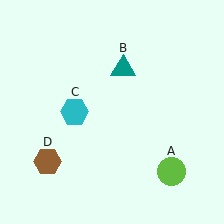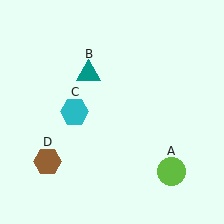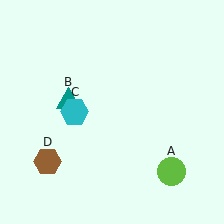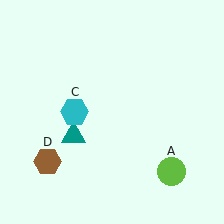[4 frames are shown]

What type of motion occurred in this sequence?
The teal triangle (object B) rotated counterclockwise around the center of the scene.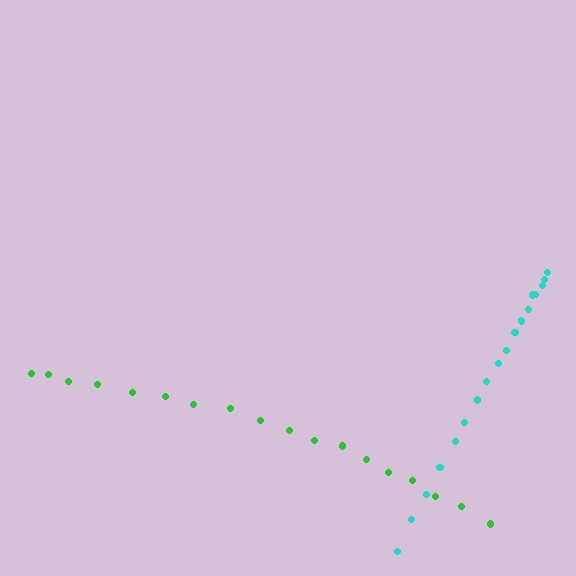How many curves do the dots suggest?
There are 2 distinct paths.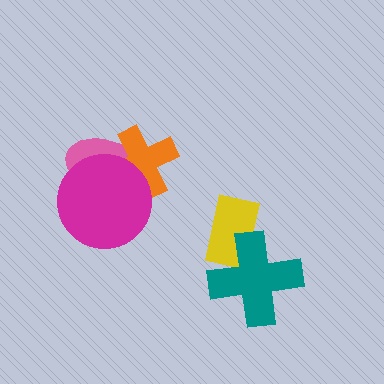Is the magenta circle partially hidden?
No, no other shape covers it.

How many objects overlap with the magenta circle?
2 objects overlap with the magenta circle.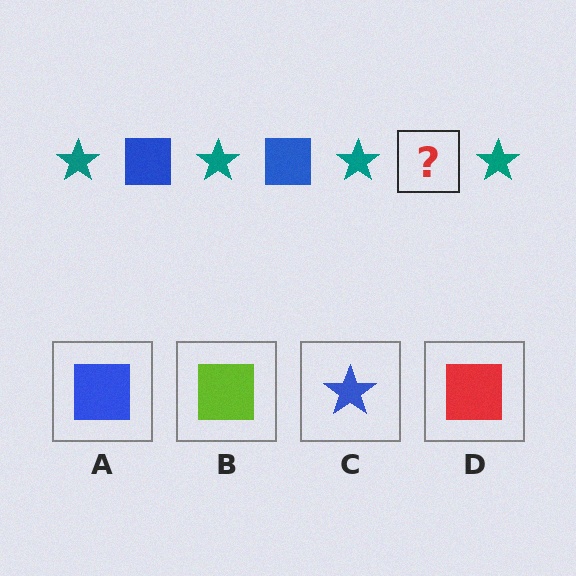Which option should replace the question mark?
Option A.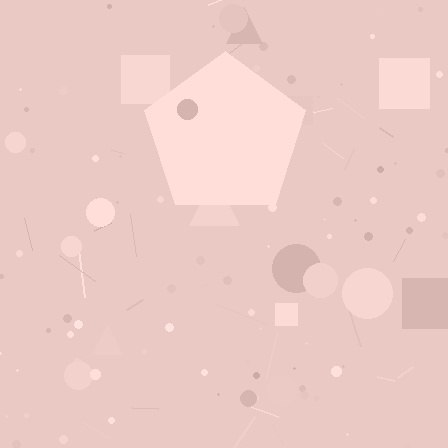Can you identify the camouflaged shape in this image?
The camouflaged shape is a pentagon.